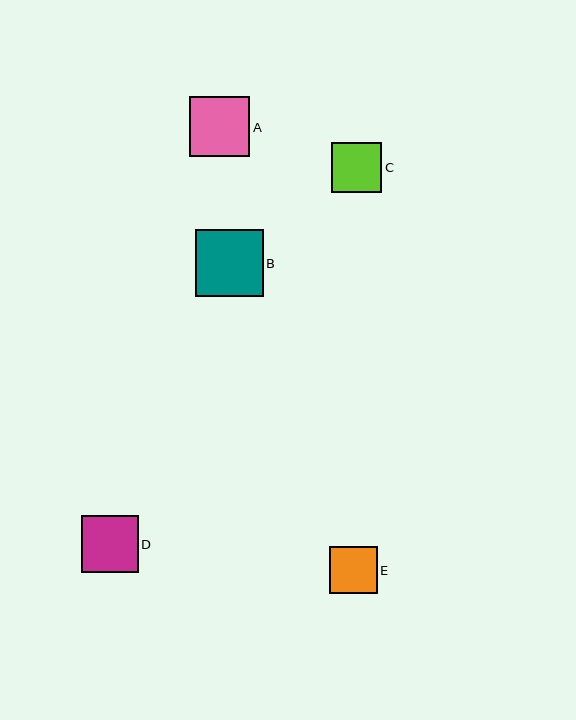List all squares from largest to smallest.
From largest to smallest: B, A, D, C, E.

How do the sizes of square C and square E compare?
Square C and square E are approximately the same size.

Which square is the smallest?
Square E is the smallest with a size of approximately 47 pixels.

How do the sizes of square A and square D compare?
Square A and square D are approximately the same size.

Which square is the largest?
Square B is the largest with a size of approximately 68 pixels.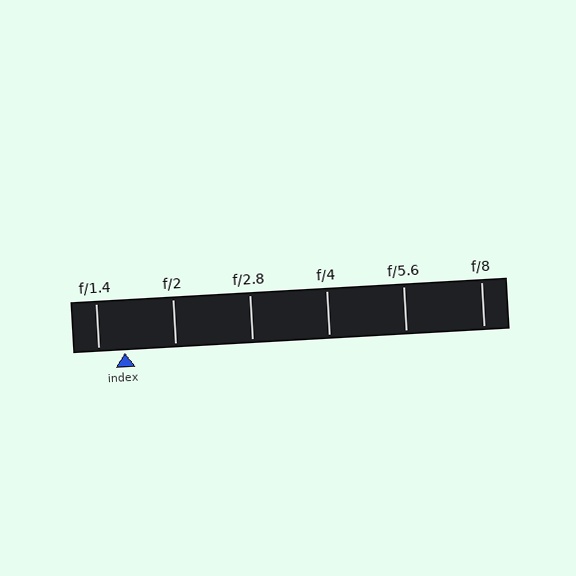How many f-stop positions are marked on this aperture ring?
There are 6 f-stop positions marked.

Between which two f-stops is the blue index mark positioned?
The index mark is between f/1.4 and f/2.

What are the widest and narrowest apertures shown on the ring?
The widest aperture shown is f/1.4 and the narrowest is f/8.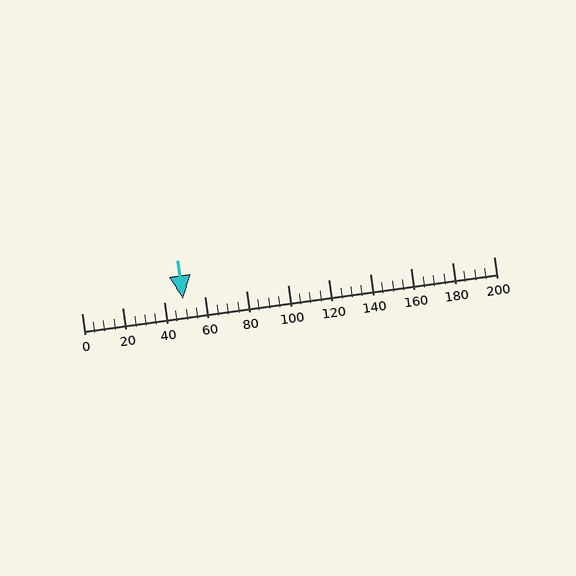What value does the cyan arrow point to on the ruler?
The cyan arrow points to approximately 49.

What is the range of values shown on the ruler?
The ruler shows values from 0 to 200.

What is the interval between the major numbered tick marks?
The major tick marks are spaced 20 units apart.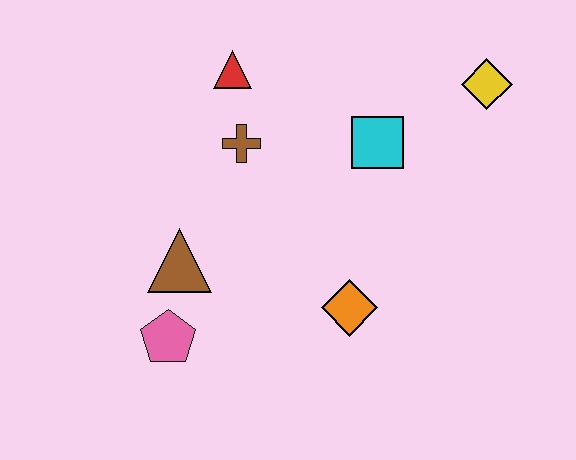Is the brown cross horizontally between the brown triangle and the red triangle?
No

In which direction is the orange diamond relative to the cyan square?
The orange diamond is below the cyan square.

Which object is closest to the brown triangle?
The pink pentagon is closest to the brown triangle.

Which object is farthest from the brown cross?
The yellow diamond is farthest from the brown cross.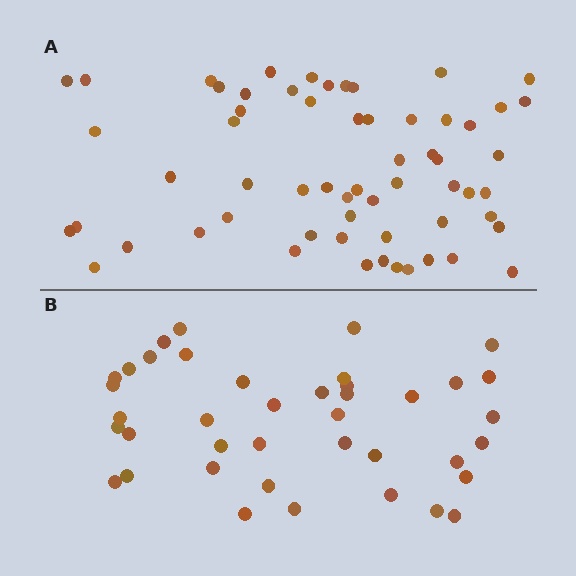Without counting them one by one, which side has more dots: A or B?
Region A (the top region) has more dots.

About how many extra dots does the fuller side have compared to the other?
Region A has approximately 20 more dots than region B.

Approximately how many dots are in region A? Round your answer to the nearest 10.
About 60 dots.